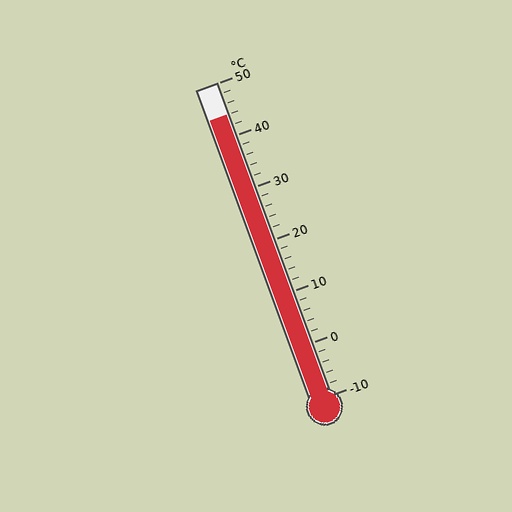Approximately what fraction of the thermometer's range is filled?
The thermometer is filled to approximately 90% of its range.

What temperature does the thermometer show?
The thermometer shows approximately 44°C.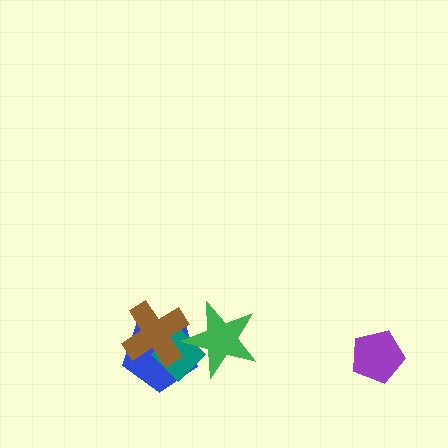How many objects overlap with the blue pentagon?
3 objects overlap with the blue pentagon.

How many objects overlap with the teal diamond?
3 objects overlap with the teal diamond.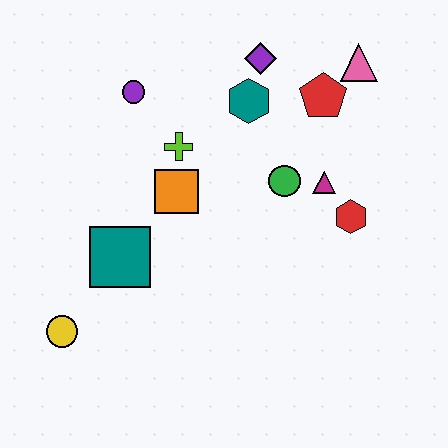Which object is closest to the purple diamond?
The teal hexagon is closest to the purple diamond.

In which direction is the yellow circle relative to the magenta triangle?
The yellow circle is to the left of the magenta triangle.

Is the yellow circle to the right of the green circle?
No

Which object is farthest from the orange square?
The pink triangle is farthest from the orange square.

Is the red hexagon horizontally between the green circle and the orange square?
No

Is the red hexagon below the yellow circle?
No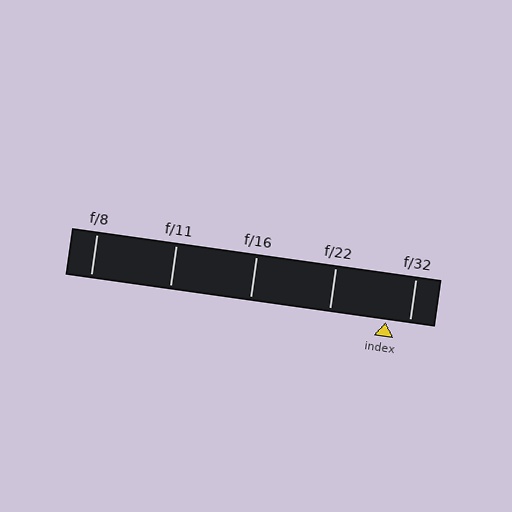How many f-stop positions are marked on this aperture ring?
There are 5 f-stop positions marked.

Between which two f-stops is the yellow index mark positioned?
The index mark is between f/22 and f/32.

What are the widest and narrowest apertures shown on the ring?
The widest aperture shown is f/8 and the narrowest is f/32.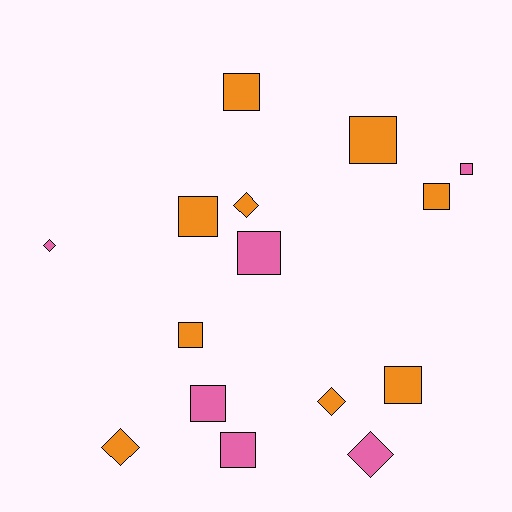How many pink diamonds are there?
There are 2 pink diamonds.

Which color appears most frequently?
Orange, with 9 objects.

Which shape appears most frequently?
Square, with 10 objects.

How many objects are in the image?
There are 15 objects.